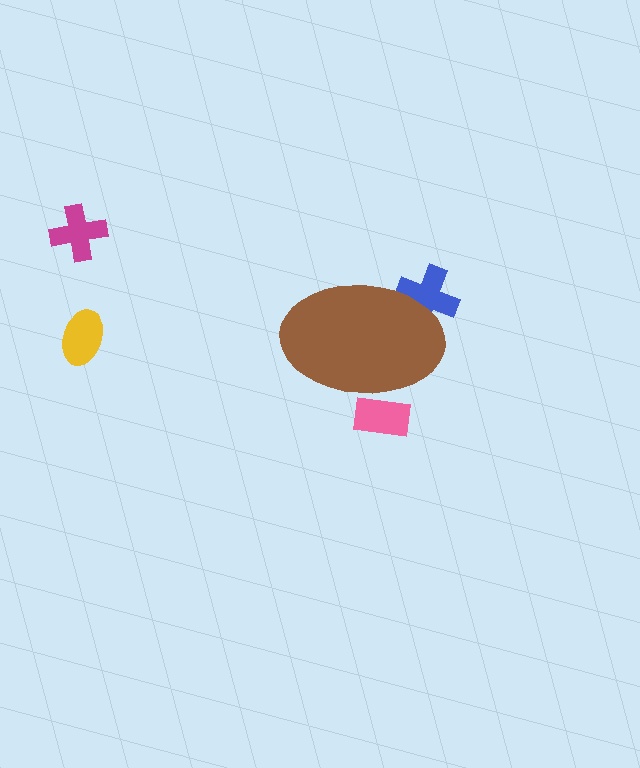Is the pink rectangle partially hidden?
Yes, the pink rectangle is partially hidden behind the brown ellipse.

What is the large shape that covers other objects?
A brown ellipse.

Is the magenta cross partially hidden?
No, the magenta cross is fully visible.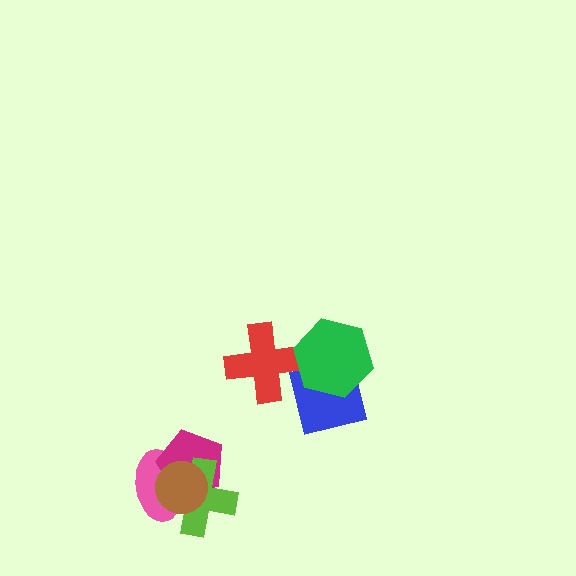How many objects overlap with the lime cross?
3 objects overlap with the lime cross.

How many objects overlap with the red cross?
2 objects overlap with the red cross.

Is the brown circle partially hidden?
No, no other shape covers it.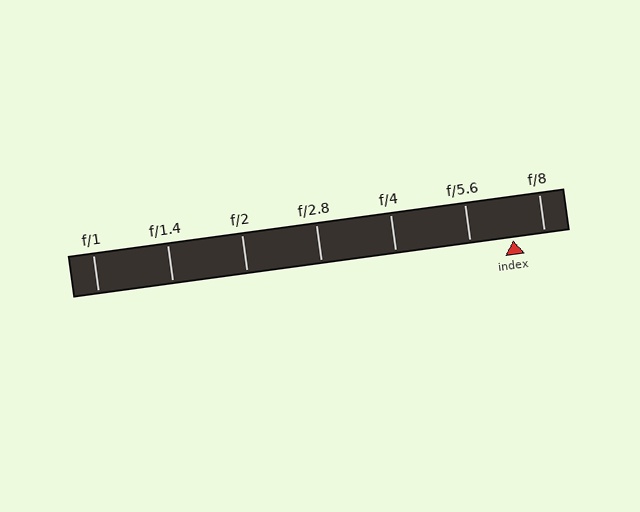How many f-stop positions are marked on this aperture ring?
There are 7 f-stop positions marked.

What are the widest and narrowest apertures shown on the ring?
The widest aperture shown is f/1 and the narrowest is f/8.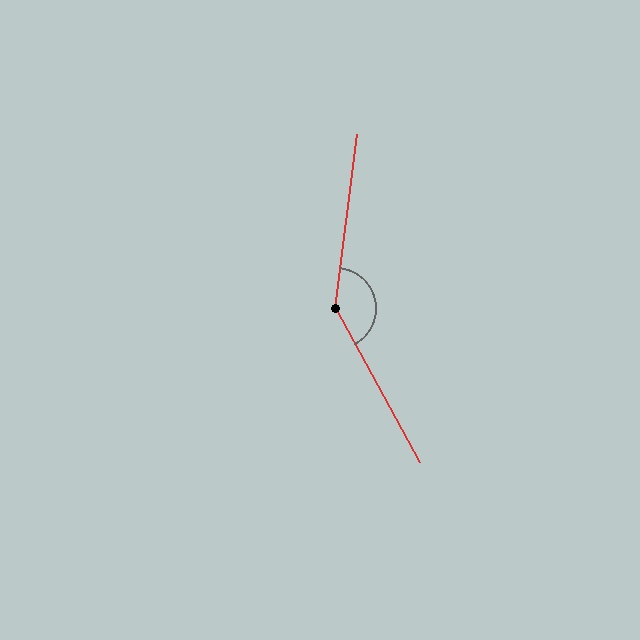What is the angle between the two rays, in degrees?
Approximately 144 degrees.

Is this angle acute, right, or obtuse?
It is obtuse.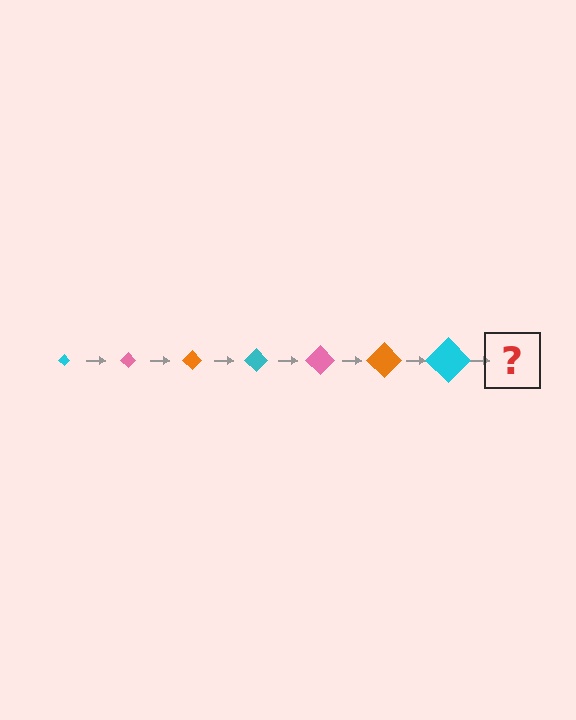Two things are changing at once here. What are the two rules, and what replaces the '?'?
The two rules are that the diamond grows larger each step and the color cycles through cyan, pink, and orange. The '?' should be a pink diamond, larger than the previous one.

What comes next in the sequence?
The next element should be a pink diamond, larger than the previous one.